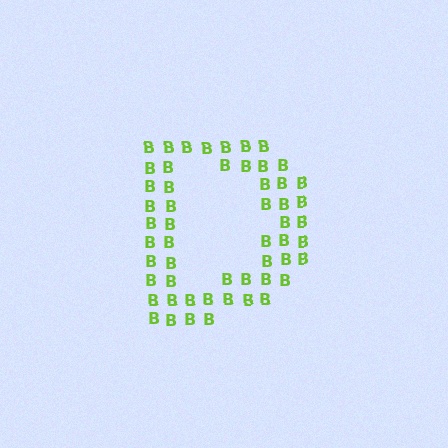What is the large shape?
The large shape is the letter D.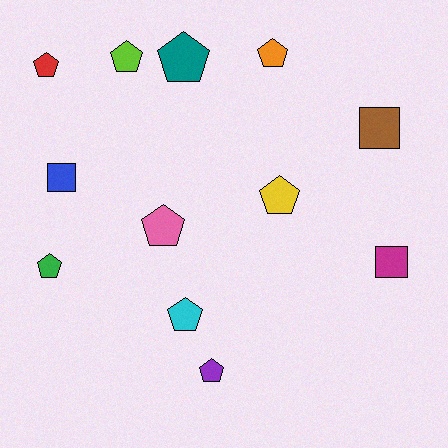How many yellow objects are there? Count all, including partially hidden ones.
There is 1 yellow object.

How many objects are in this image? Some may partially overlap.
There are 12 objects.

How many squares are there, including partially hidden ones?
There are 3 squares.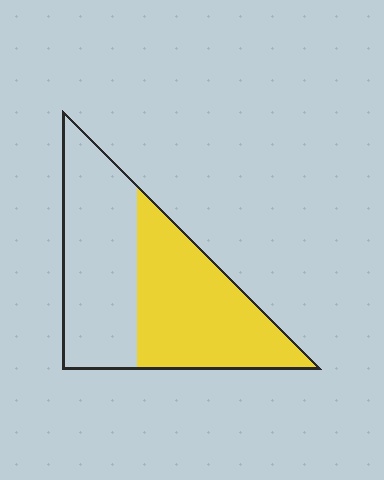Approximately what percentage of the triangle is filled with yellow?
Approximately 50%.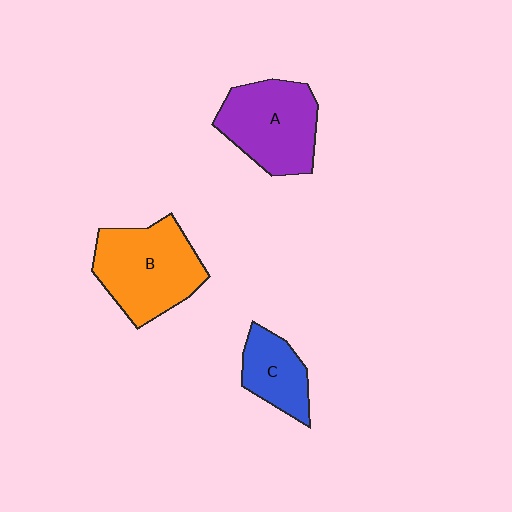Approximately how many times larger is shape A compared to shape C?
Approximately 1.7 times.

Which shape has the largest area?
Shape B (orange).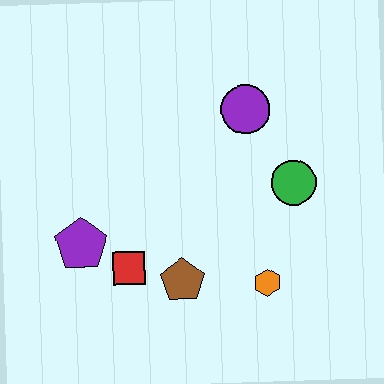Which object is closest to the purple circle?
The green circle is closest to the purple circle.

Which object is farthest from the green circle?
The purple pentagon is farthest from the green circle.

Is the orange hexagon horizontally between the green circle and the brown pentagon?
Yes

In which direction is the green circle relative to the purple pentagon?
The green circle is to the right of the purple pentagon.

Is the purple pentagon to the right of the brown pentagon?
No